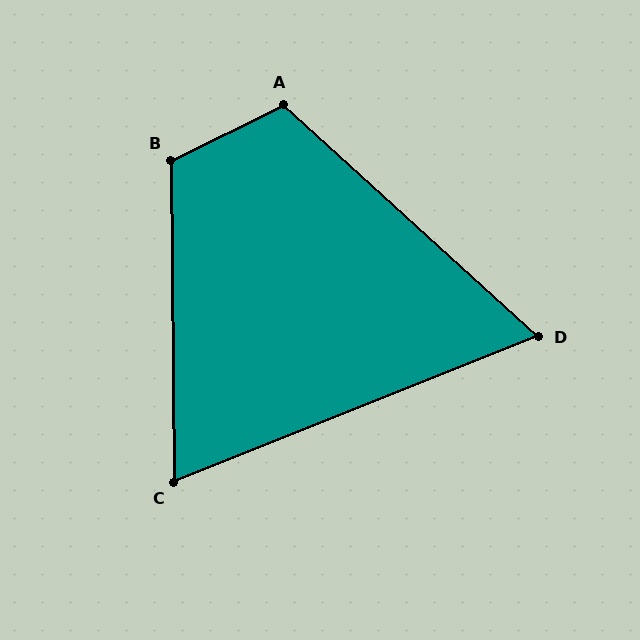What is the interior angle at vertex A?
Approximately 111 degrees (obtuse).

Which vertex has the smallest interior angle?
D, at approximately 64 degrees.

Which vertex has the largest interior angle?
B, at approximately 116 degrees.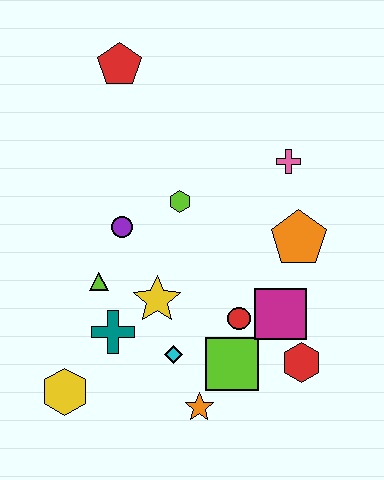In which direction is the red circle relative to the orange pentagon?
The red circle is below the orange pentagon.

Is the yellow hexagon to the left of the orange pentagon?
Yes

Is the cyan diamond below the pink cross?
Yes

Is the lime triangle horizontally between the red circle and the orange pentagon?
No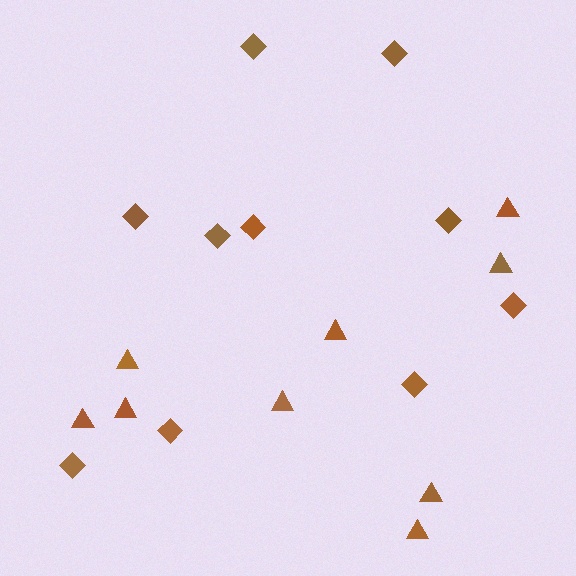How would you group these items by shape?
There are 2 groups: one group of triangles (9) and one group of diamonds (10).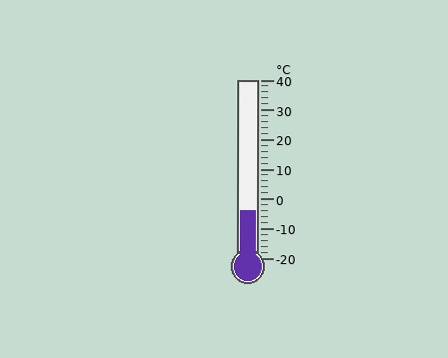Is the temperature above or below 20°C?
The temperature is below 20°C.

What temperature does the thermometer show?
The thermometer shows approximately -4°C.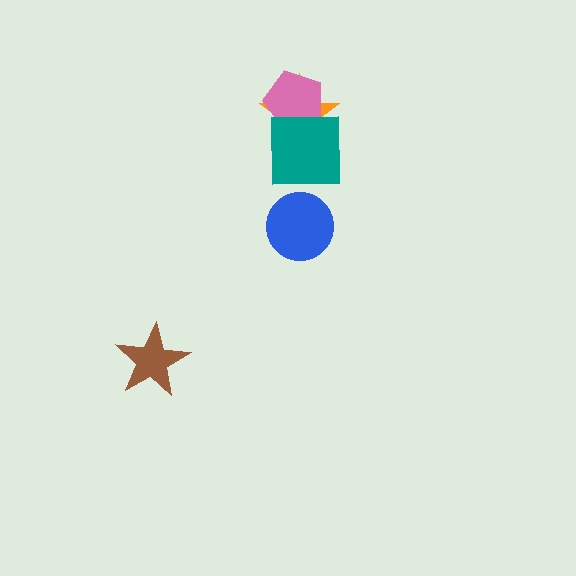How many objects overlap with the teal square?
2 objects overlap with the teal square.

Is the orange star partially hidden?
Yes, it is partially covered by another shape.